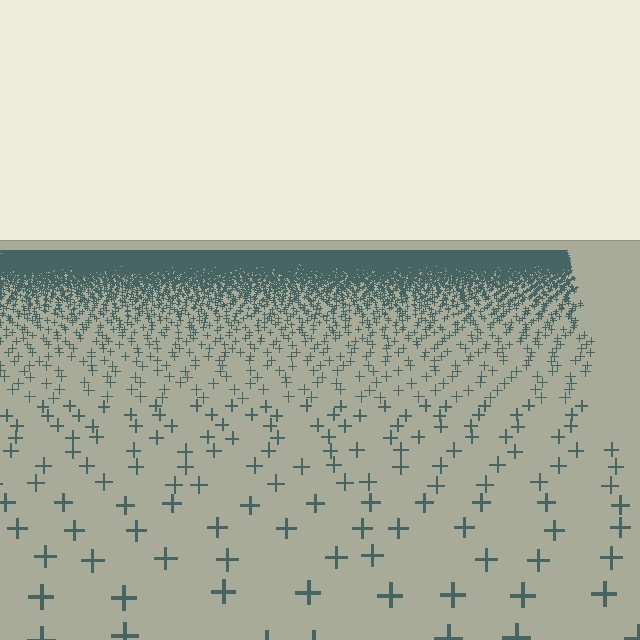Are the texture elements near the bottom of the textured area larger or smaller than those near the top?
Larger. Near the bottom, elements are closer to the viewer and appear at a bigger on-screen size.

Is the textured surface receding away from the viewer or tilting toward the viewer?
The surface is receding away from the viewer. Texture elements get smaller and denser toward the top.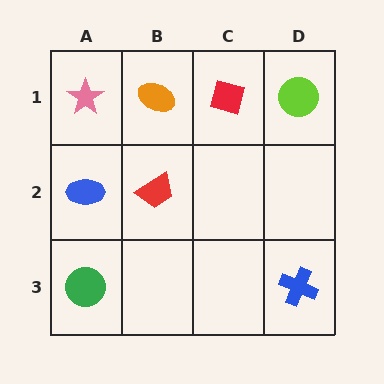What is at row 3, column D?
A blue cross.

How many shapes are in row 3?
2 shapes.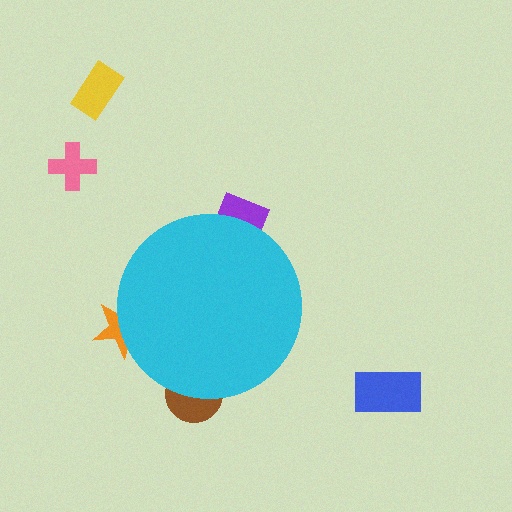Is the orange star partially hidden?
Yes, the orange star is partially hidden behind the cyan circle.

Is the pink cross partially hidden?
No, the pink cross is fully visible.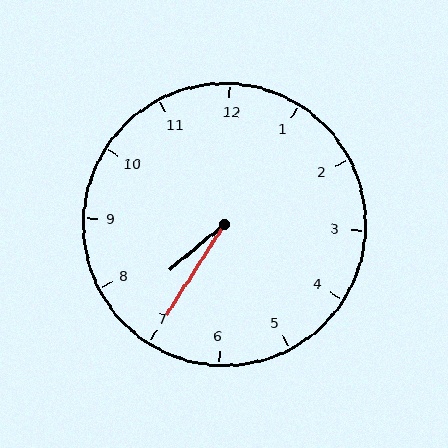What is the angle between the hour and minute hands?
Approximately 18 degrees.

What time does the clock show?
7:35.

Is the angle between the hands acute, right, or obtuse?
It is acute.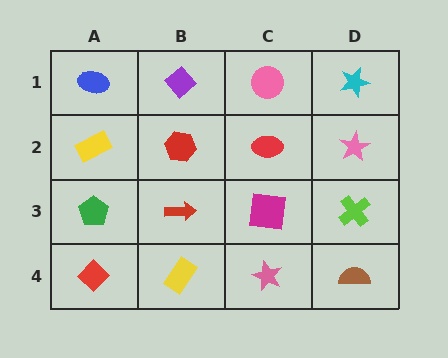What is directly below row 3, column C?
A pink star.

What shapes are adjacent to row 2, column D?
A cyan star (row 1, column D), a lime cross (row 3, column D), a red ellipse (row 2, column C).